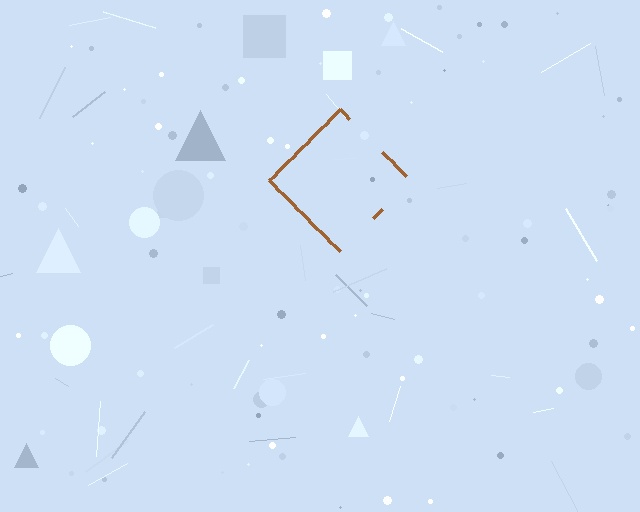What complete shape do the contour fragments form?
The contour fragments form a diamond.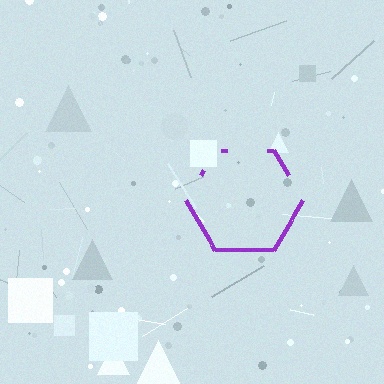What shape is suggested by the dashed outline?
The dashed outline suggests a hexagon.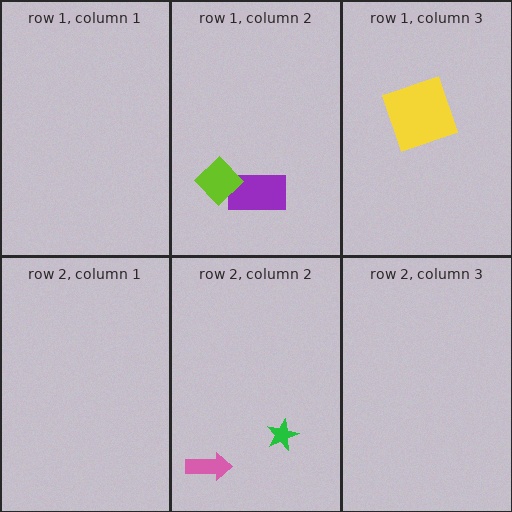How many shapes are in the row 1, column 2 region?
2.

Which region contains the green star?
The row 2, column 2 region.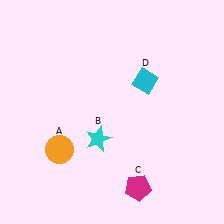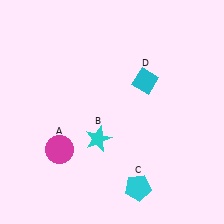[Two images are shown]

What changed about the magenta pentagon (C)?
In Image 1, C is magenta. In Image 2, it changed to cyan.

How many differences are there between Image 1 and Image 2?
There are 2 differences between the two images.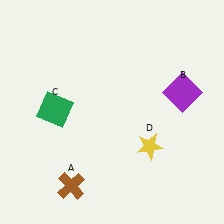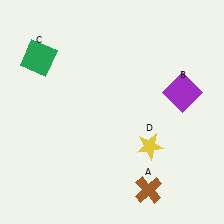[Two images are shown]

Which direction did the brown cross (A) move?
The brown cross (A) moved right.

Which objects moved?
The objects that moved are: the brown cross (A), the green square (C).